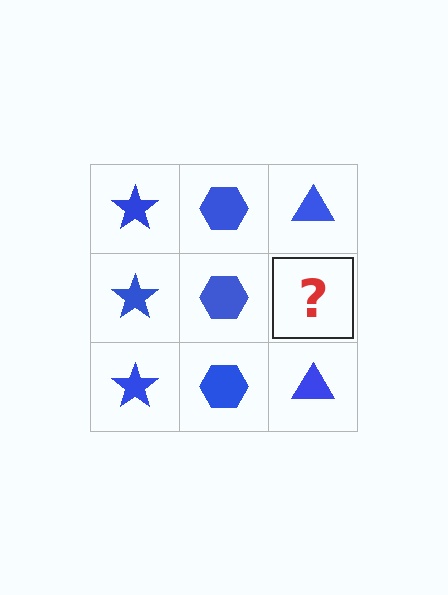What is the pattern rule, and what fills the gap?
The rule is that each column has a consistent shape. The gap should be filled with a blue triangle.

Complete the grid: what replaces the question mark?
The question mark should be replaced with a blue triangle.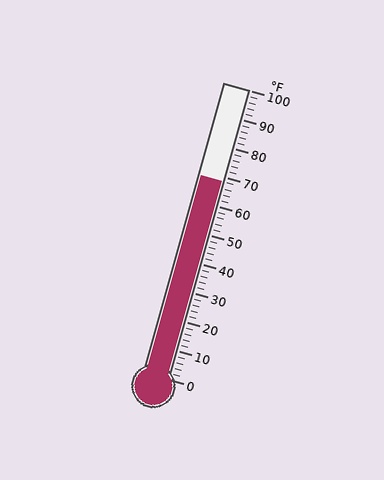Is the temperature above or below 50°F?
The temperature is above 50°F.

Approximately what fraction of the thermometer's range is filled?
The thermometer is filled to approximately 70% of its range.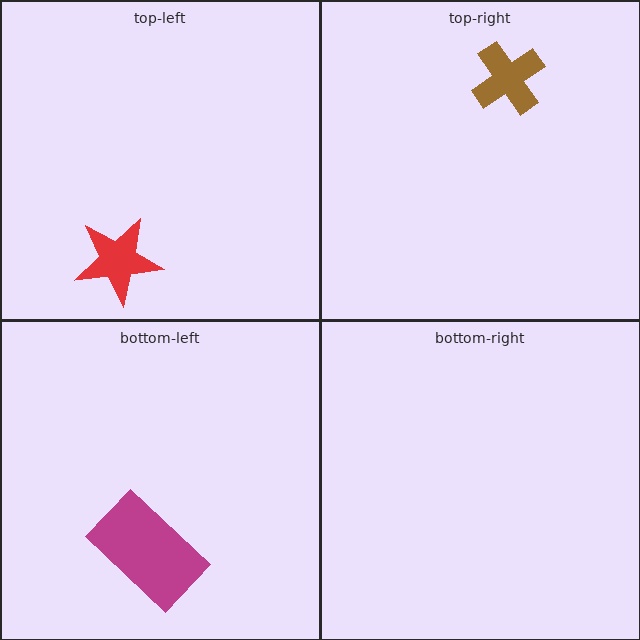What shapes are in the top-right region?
The brown cross.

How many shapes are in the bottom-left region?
1.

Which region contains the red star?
The top-left region.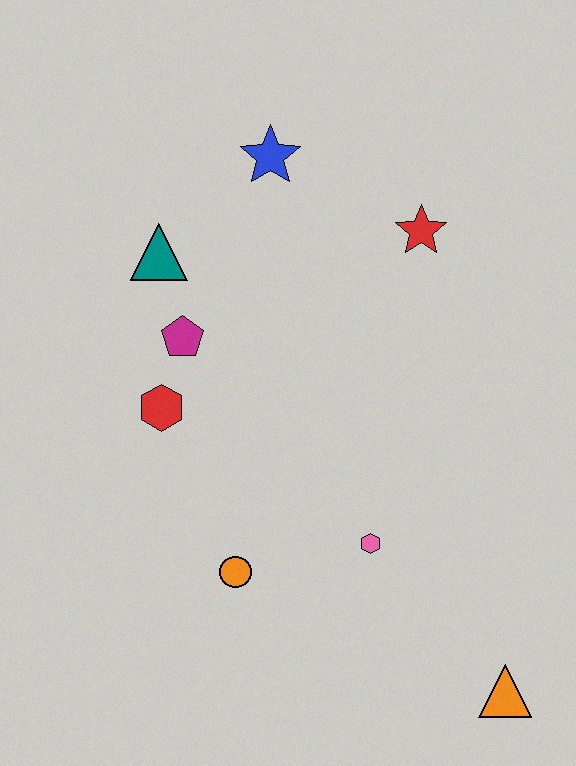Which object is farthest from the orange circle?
The blue star is farthest from the orange circle.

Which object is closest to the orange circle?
The pink hexagon is closest to the orange circle.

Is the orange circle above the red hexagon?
No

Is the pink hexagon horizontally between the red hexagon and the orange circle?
No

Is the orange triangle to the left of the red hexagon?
No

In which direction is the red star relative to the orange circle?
The red star is above the orange circle.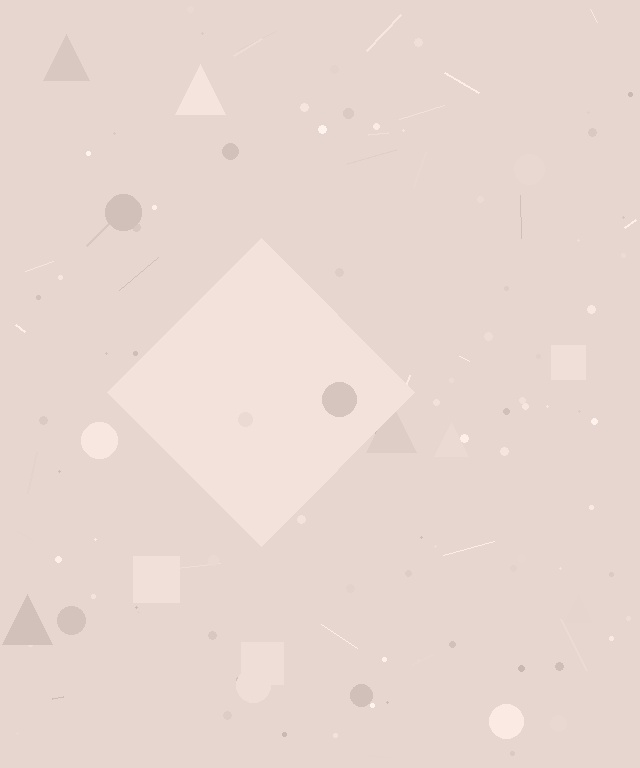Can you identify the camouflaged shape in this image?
The camouflaged shape is a diamond.